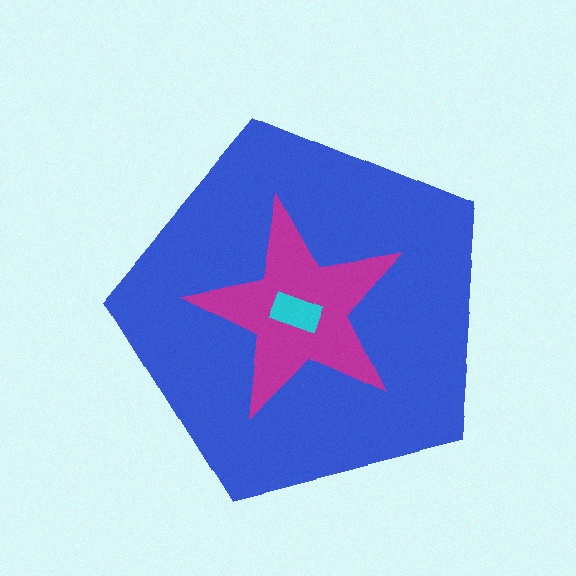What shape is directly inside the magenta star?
The cyan rectangle.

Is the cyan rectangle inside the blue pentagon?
Yes.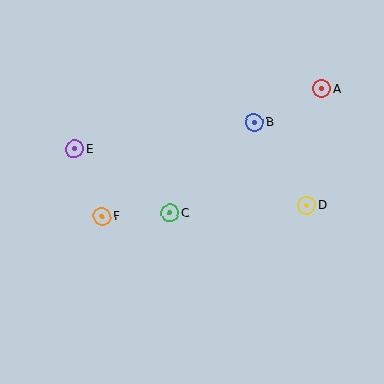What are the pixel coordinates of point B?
Point B is at (255, 122).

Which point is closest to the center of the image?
Point C at (170, 213) is closest to the center.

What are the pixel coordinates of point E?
Point E is at (75, 149).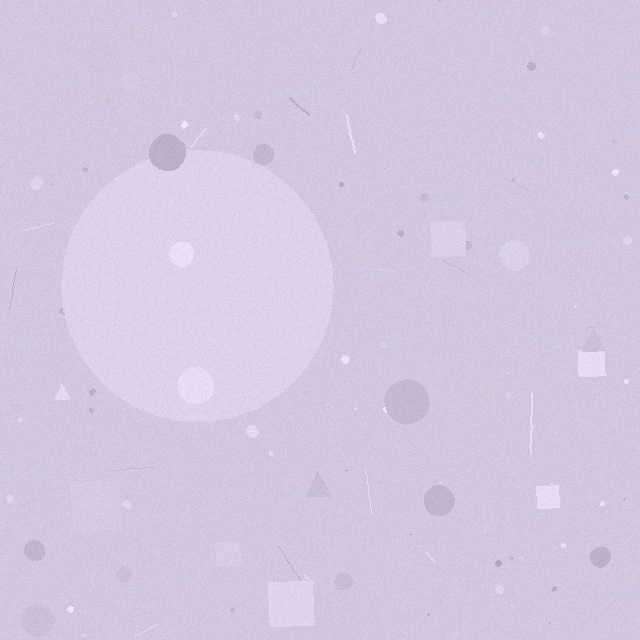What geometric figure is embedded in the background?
A circle is embedded in the background.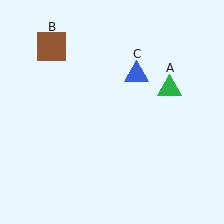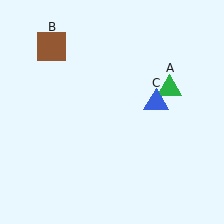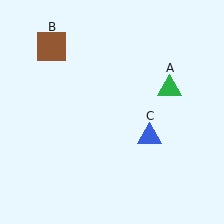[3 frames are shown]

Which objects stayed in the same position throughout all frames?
Green triangle (object A) and brown square (object B) remained stationary.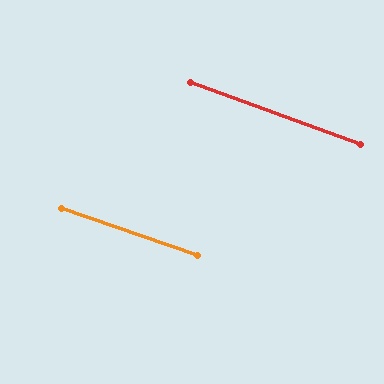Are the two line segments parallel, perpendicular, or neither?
Parallel — their directions differ by only 1.0°.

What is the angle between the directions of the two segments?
Approximately 1 degree.